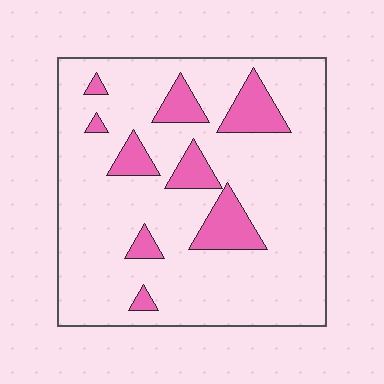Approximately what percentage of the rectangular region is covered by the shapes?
Approximately 15%.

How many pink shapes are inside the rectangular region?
9.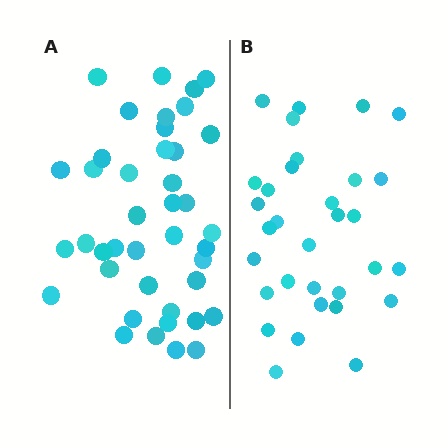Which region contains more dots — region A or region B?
Region A (the left region) has more dots.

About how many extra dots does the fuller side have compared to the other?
Region A has roughly 8 or so more dots than region B.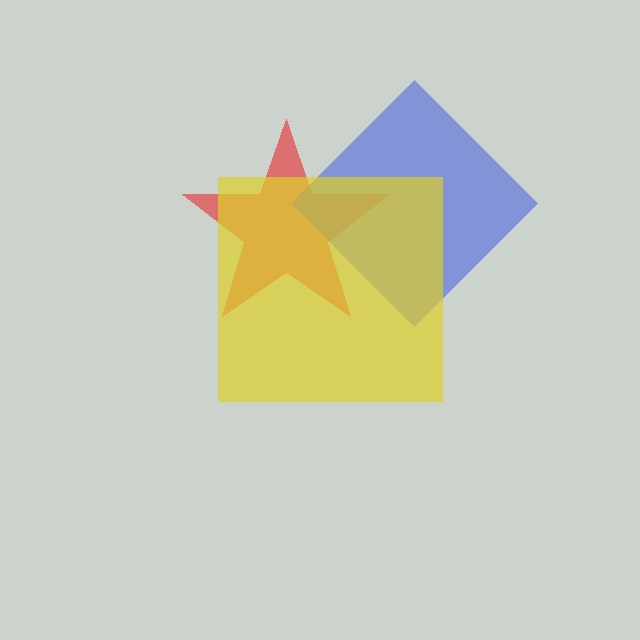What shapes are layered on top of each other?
The layered shapes are: a red star, a blue diamond, a yellow square.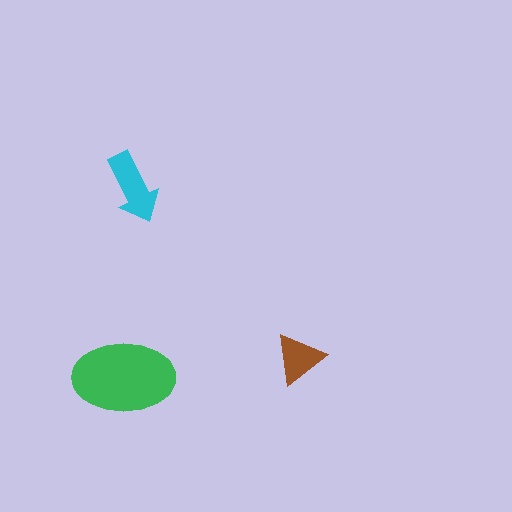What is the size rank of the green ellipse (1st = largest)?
1st.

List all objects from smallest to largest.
The brown triangle, the cyan arrow, the green ellipse.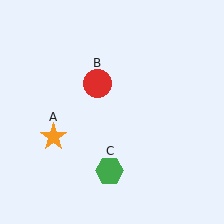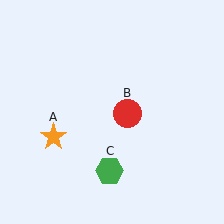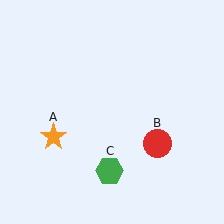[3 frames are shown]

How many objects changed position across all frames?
1 object changed position: red circle (object B).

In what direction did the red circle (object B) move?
The red circle (object B) moved down and to the right.